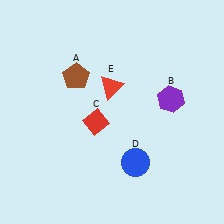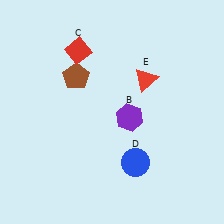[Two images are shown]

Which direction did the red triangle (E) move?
The red triangle (E) moved right.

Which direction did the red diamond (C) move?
The red diamond (C) moved up.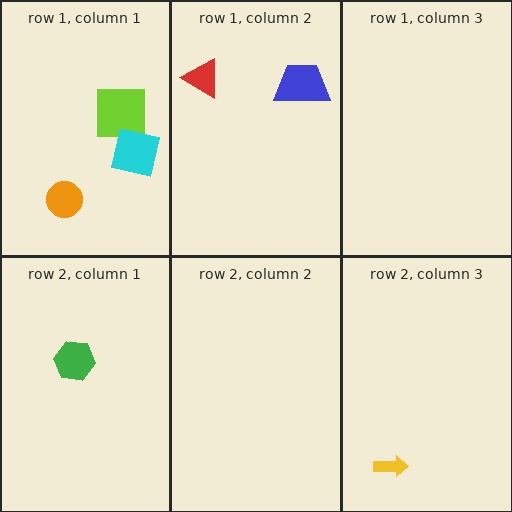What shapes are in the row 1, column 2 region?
The blue trapezoid, the red triangle.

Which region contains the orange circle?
The row 1, column 1 region.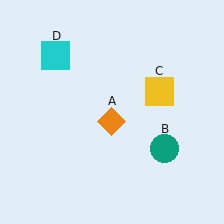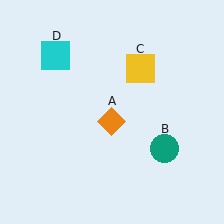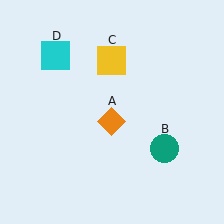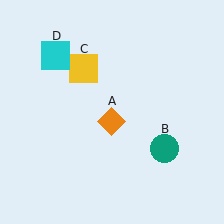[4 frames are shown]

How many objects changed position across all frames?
1 object changed position: yellow square (object C).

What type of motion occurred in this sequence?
The yellow square (object C) rotated counterclockwise around the center of the scene.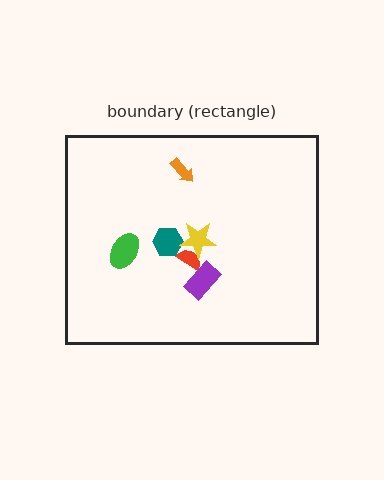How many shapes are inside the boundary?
6 inside, 0 outside.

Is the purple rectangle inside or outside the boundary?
Inside.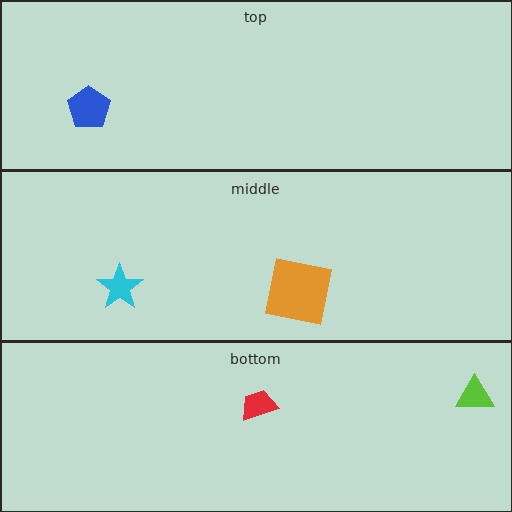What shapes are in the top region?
The blue pentagon.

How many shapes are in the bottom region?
2.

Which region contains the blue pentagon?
The top region.